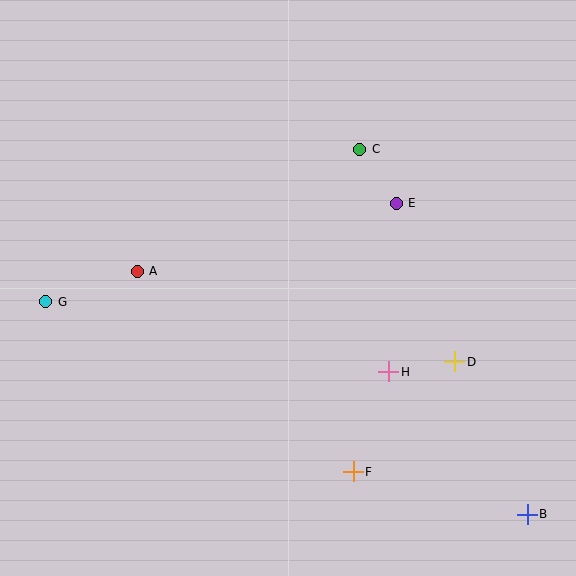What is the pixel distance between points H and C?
The distance between H and C is 225 pixels.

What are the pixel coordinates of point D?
Point D is at (455, 362).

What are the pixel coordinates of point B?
Point B is at (527, 514).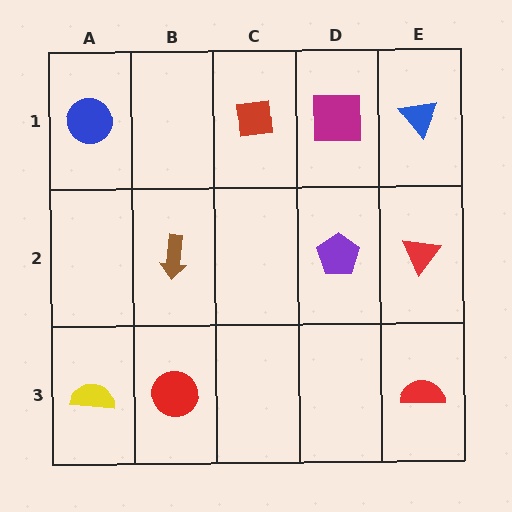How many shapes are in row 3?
3 shapes.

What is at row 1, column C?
A red square.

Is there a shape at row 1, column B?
No, that cell is empty.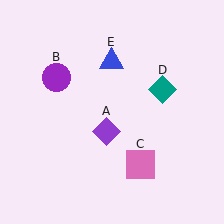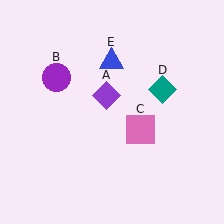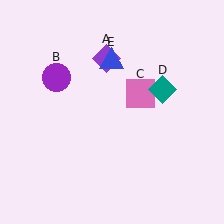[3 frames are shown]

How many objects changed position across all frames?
2 objects changed position: purple diamond (object A), pink square (object C).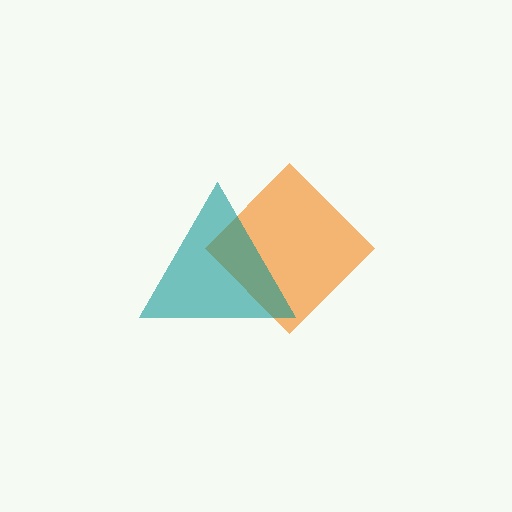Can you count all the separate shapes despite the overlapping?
Yes, there are 2 separate shapes.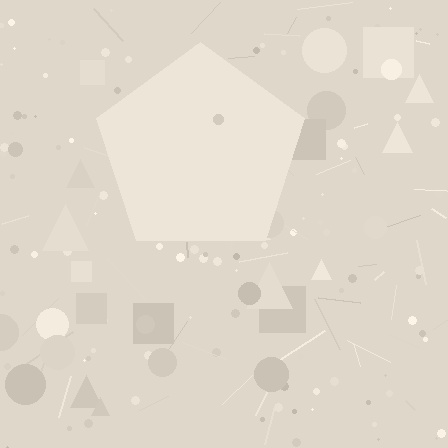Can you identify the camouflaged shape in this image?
The camouflaged shape is a pentagon.